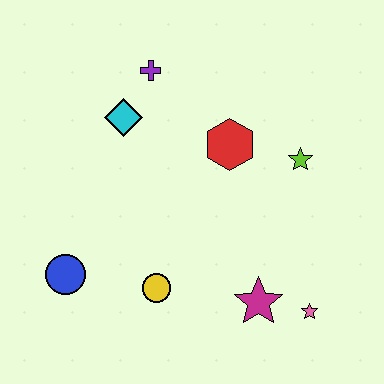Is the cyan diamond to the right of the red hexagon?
No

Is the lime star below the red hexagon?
Yes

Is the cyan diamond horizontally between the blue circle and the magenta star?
Yes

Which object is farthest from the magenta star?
The purple cross is farthest from the magenta star.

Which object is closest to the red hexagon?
The lime star is closest to the red hexagon.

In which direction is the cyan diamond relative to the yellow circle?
The cyan diamond is above the yellow circle.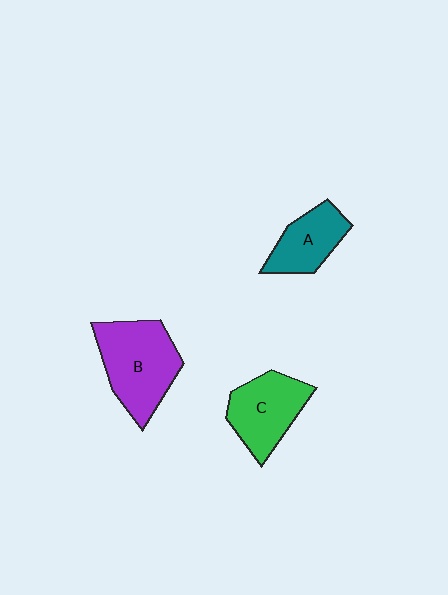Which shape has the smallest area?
Shape A (teal).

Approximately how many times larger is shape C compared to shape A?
Approximately 1.3 times.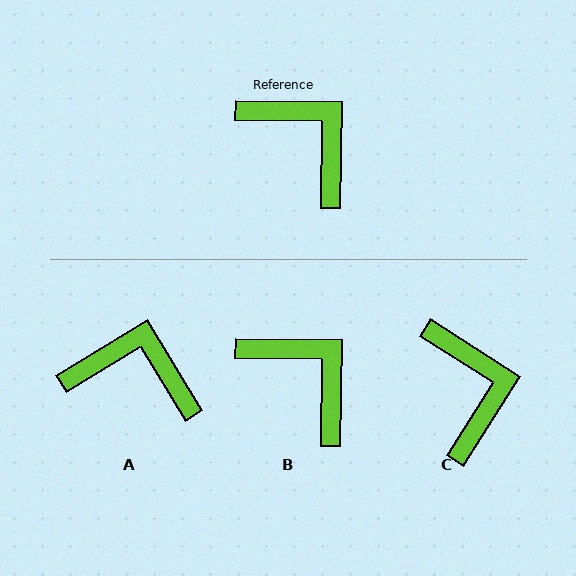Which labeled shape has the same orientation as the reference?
B.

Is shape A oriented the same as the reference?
No, it is off by about 32 degrees.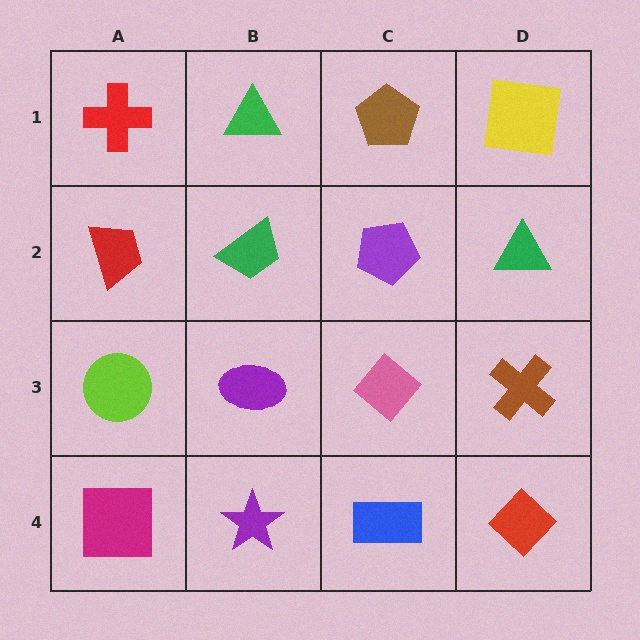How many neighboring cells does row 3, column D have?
3.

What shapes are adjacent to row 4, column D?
A brown cross (row 3, column D), a blue rectangle (row 4, column C).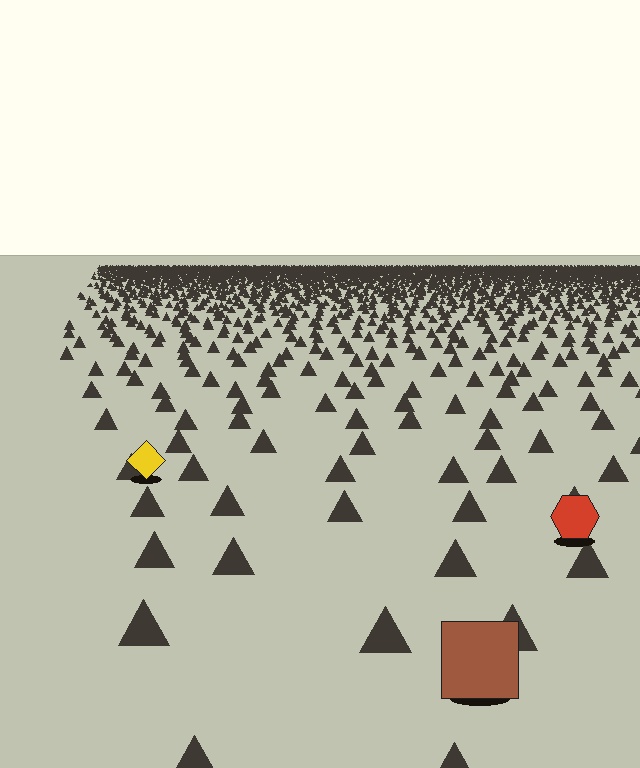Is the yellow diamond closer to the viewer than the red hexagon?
No. The red hexagon is closer — you can tell from the texture gradient: the ground texture is coarser near it.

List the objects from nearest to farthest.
From nearest to farthest: the brown square, the red hexagon, the yellow diamond.